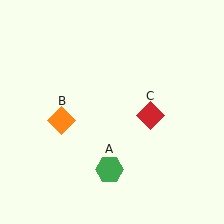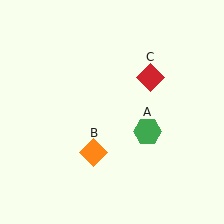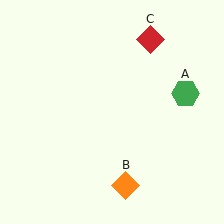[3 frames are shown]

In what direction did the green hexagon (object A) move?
The green hexagon (object A) moved up and to the right.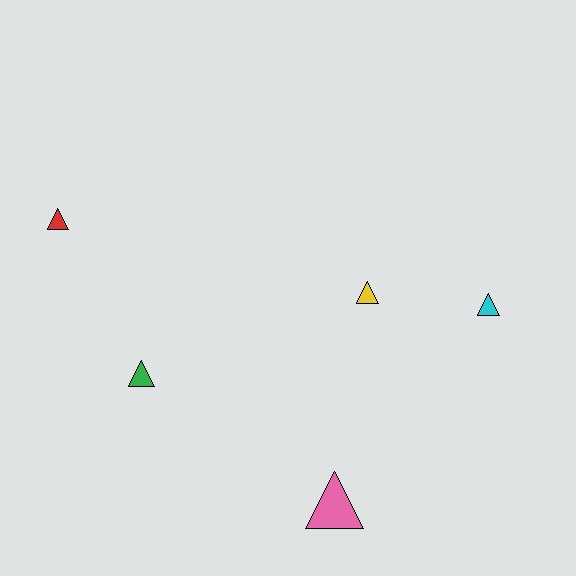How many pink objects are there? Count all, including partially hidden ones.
There is 1 pink object.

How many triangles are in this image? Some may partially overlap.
There are 5 triangles.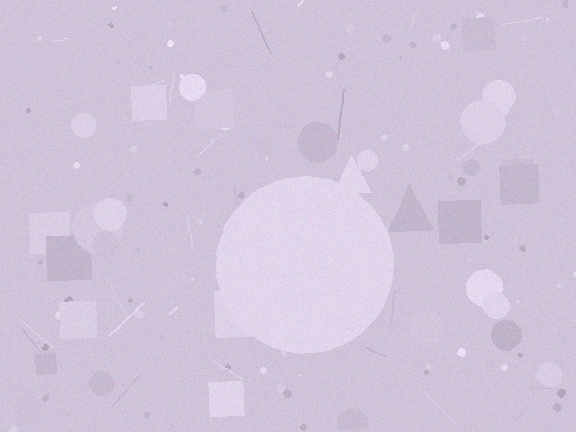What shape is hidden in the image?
A circle is hidden in the image.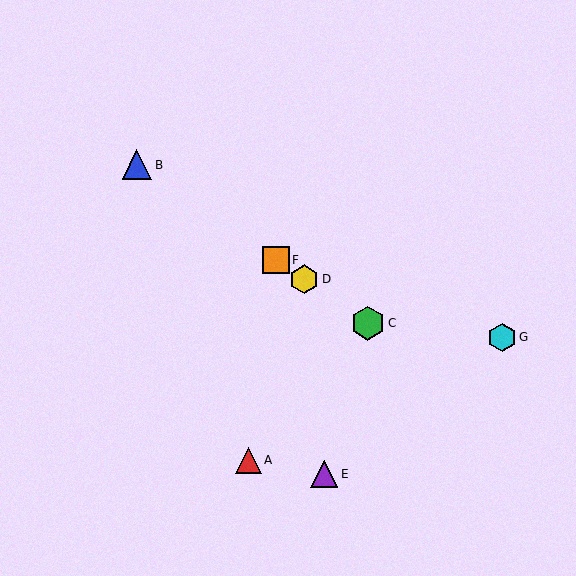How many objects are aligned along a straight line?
4 objects (B, C, D, F) are aligned along a straight line.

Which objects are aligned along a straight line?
Objects B, C, D, F are aligned along a straight line.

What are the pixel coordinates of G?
Object G is at (502, 337).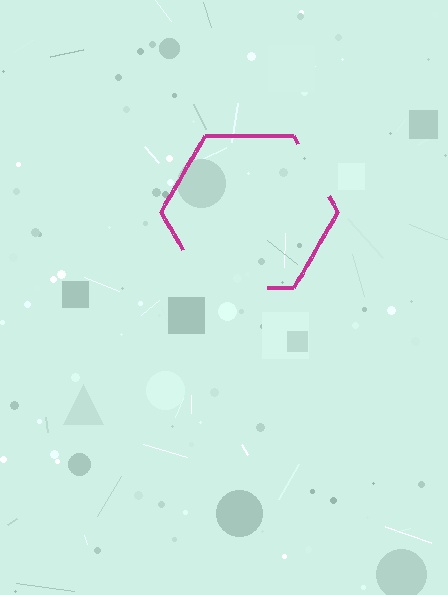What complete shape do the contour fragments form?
The contour fragments form a hexagon.